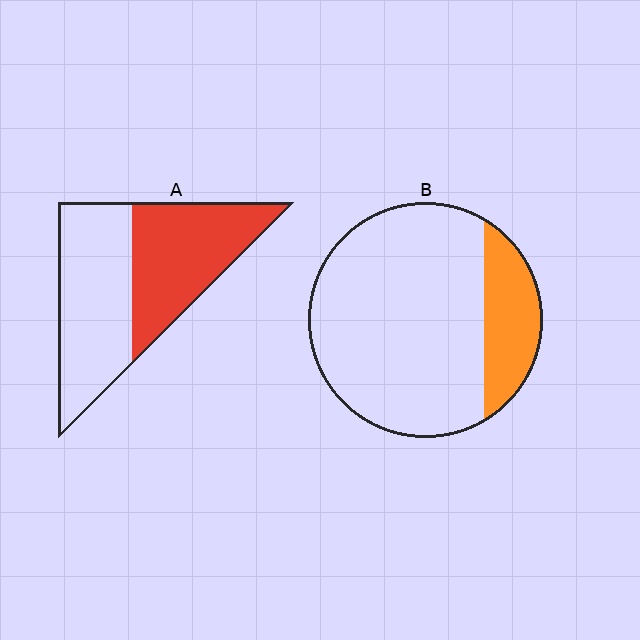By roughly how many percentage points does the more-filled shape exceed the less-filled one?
By roughly 30 percentage points (A over B).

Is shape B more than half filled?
No.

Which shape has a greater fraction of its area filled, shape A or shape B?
Shape A.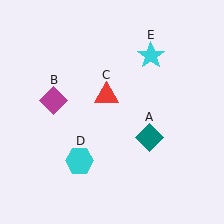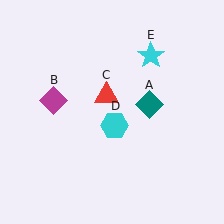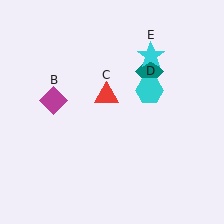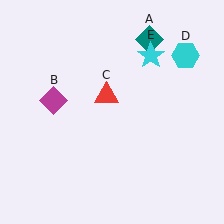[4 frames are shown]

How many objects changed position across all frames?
2 objects changed position: teal diamond (object A), cyan hexagon (object D).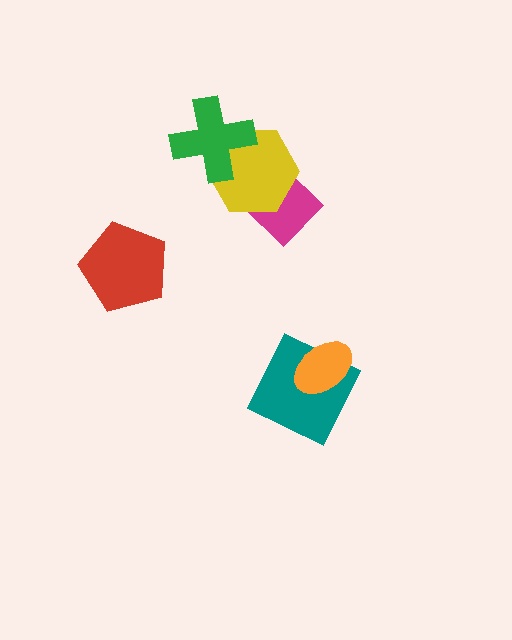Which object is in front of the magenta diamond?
The yellow hexagon is in front of the magenta diamond.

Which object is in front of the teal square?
The orange ellipse is in front of the teal square.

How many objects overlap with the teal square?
1 object overlaps with the teal square.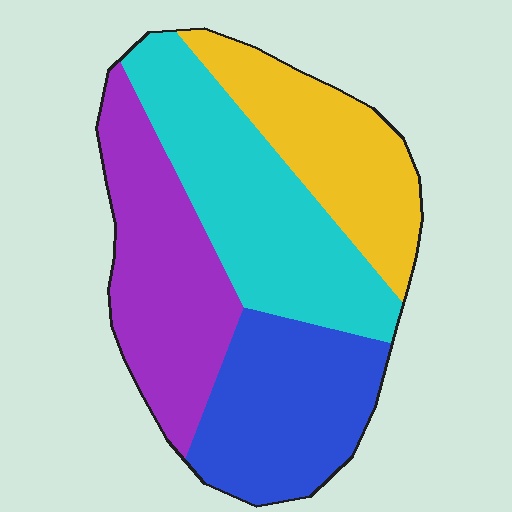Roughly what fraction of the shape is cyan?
Cyan takes up about one third (1/3) of the shape.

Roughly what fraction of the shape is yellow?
Yellow covers about 20% of the shape.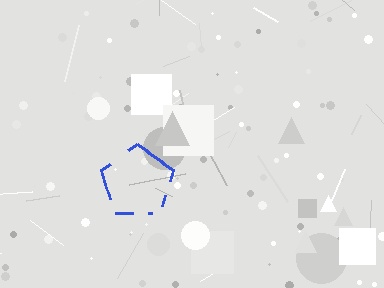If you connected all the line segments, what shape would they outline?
They would outline a pentagon.